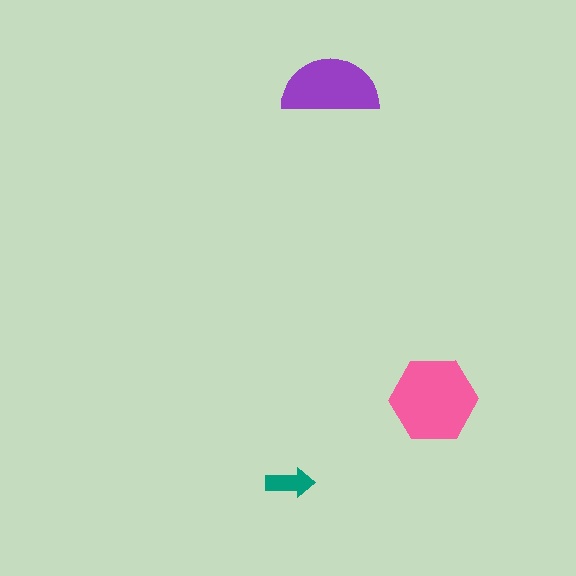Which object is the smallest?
The teal arrow.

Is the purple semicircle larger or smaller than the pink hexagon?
Smaller.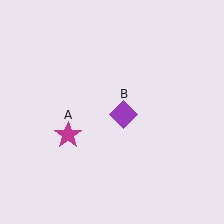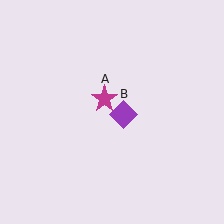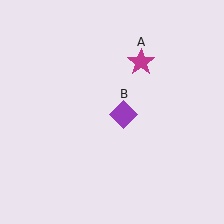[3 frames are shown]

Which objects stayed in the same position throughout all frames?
Purple diamond (object B) remained stationary.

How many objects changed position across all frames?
1 object changed position: magenta star (object A).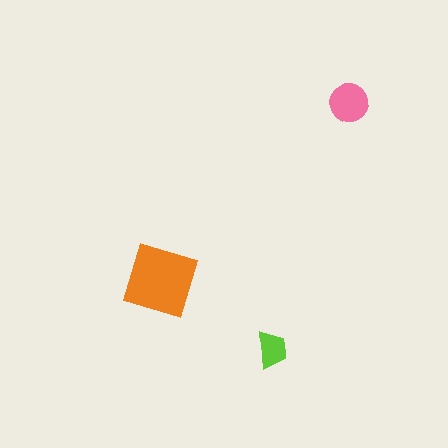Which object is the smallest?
The lime trapezoid.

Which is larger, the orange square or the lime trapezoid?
The orange square.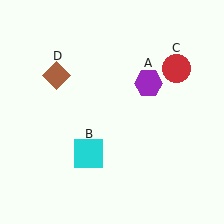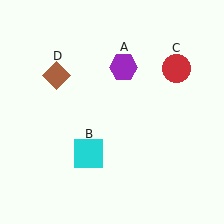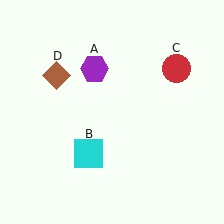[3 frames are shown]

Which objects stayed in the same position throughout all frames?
Cyan square (object B) and red circle (object C) and brown diamond (object D) remained stationary.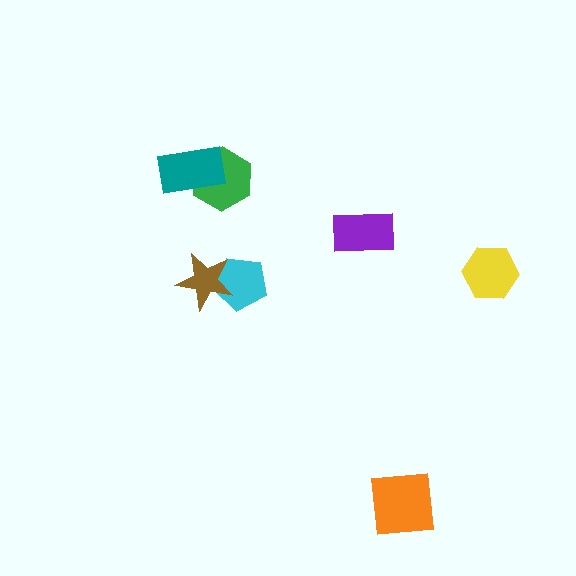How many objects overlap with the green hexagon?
1 object overlaps with the green hexagon.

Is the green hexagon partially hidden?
Yes, it is partially covered by another shape.